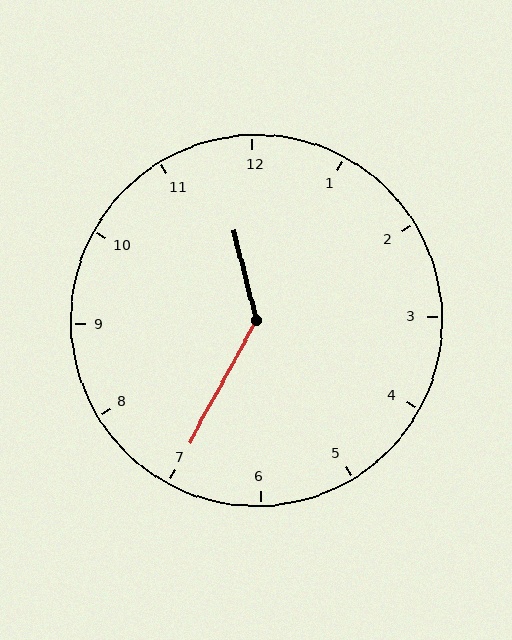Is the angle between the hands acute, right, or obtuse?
It is obtuse.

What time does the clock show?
11:35.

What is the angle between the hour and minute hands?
Approximately 138 degrees.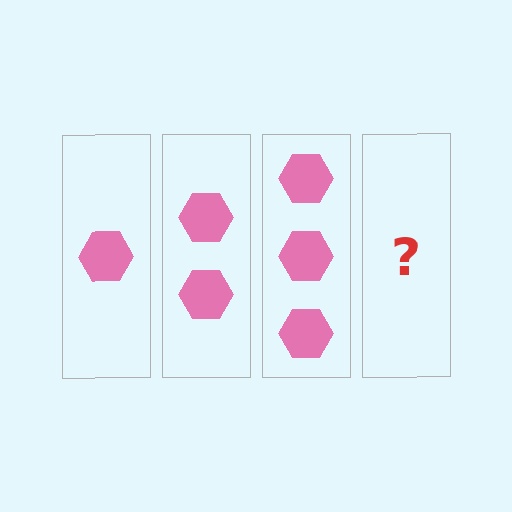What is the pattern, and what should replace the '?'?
The pattern is that each step adds one more hexagon. The '?' should be 4 hexagons.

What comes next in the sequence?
The next element should be 4 hexagons.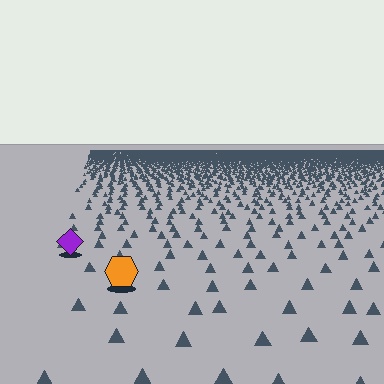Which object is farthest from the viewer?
The purple diamond is farthest from the viewer. It appears smaller and the ground texture around it is denser.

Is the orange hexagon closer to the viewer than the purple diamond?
Yes. The orange hexagon is closer — you can tell from the texture gradient: the ground texture is coarser near it.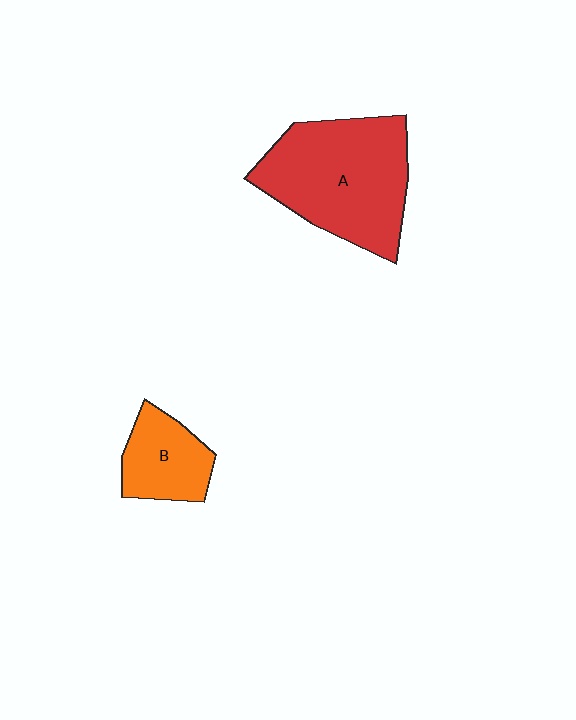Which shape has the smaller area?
Shape B (orange).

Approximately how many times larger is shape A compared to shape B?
Approximately 2.3 times.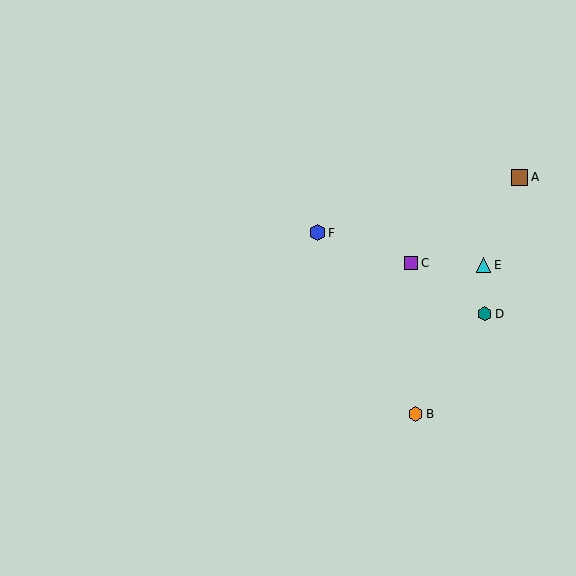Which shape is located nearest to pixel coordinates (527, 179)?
The brown square (labeled A) at (520, 177) is nearest to that location.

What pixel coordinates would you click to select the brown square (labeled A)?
Click at (520, 177) to select the brown square A.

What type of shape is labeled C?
Shape C is a purple square.